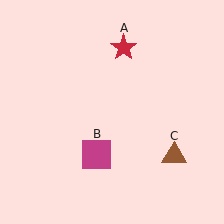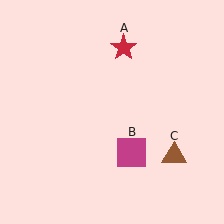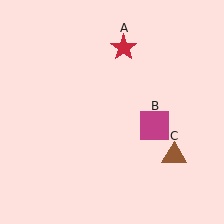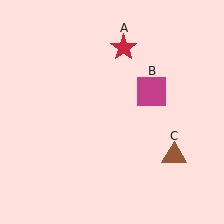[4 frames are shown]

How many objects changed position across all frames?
1 object changed position: magenta square (object B).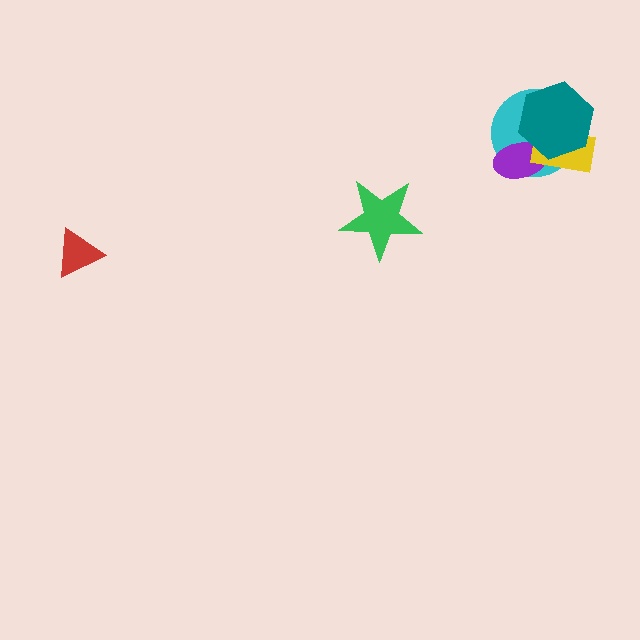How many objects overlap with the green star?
0 objects overlap with the green star.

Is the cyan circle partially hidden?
Yes, it is partially covered by another shape.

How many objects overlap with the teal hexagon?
3 objects overlap with the teal hexagon.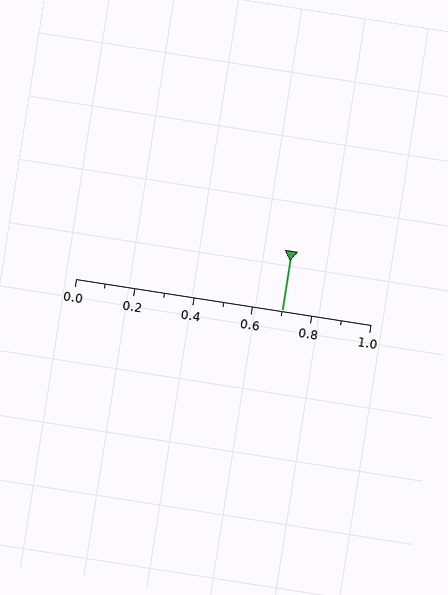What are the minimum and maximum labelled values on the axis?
The axis runs from 0.0 to 1.0.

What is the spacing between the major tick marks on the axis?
The major ticks are spaced 0.2 apart.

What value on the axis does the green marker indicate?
The marker indicates approximately 0.7.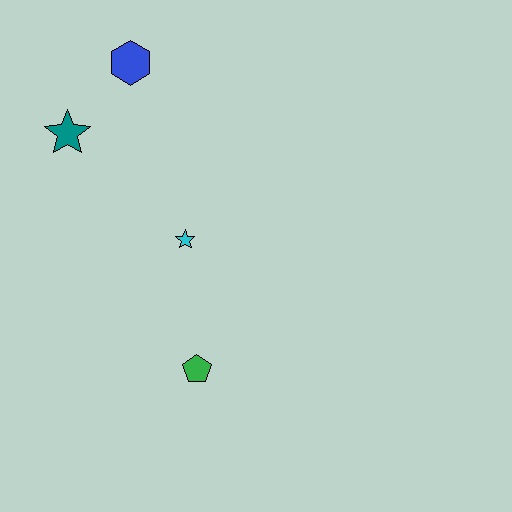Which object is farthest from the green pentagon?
The blue hexagon is farthest from the green pentagon.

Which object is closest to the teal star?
The blue hexagon is closest to the teal star.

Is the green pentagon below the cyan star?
Yes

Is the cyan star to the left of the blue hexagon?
No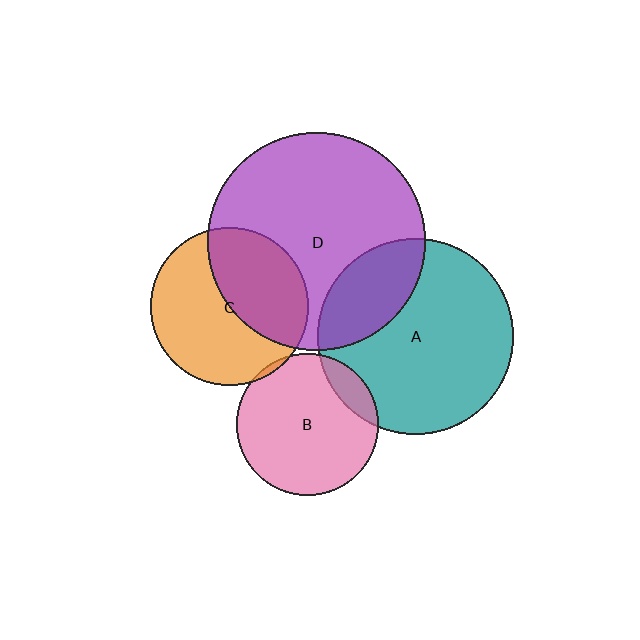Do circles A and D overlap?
Yes.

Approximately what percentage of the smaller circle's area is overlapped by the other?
Approximately 25%.